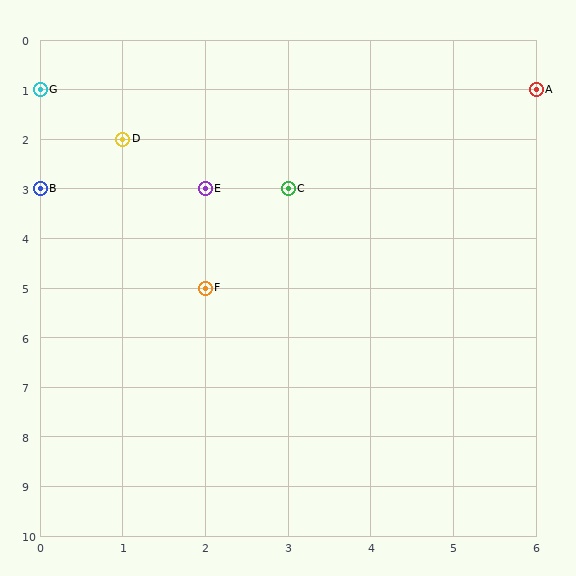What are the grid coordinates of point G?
Point G is at grid coordinates (0, 1).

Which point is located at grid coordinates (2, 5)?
Point F is at (2, 5).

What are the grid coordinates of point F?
Point F is at grid coordinates (2, 5).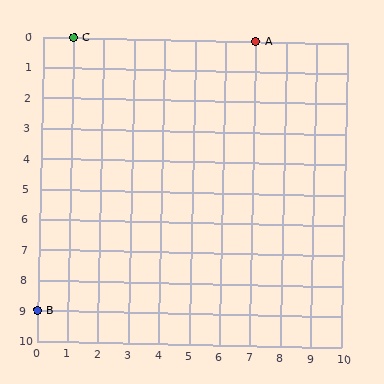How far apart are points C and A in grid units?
Points C and A are 6 columns apart.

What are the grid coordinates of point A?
Point A is at grid coordinates (7, 0).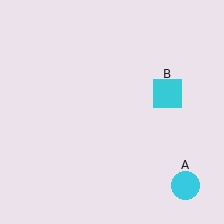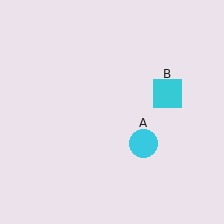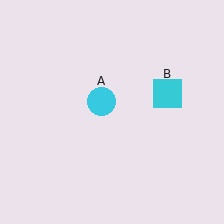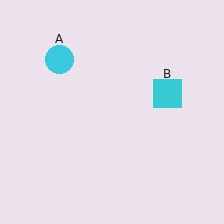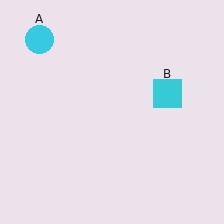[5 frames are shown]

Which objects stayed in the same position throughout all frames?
Cyan square (object B) remained stationary.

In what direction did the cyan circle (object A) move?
The cyan circle (object A) moved up and to the left.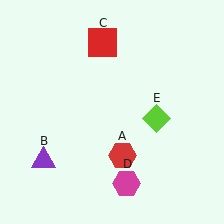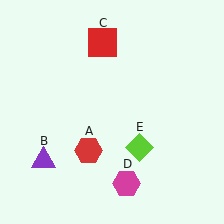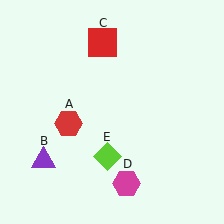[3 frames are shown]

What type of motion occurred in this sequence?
The red hexagon (object A), lime diamond (object E) rotated clockwise around the center of the scene.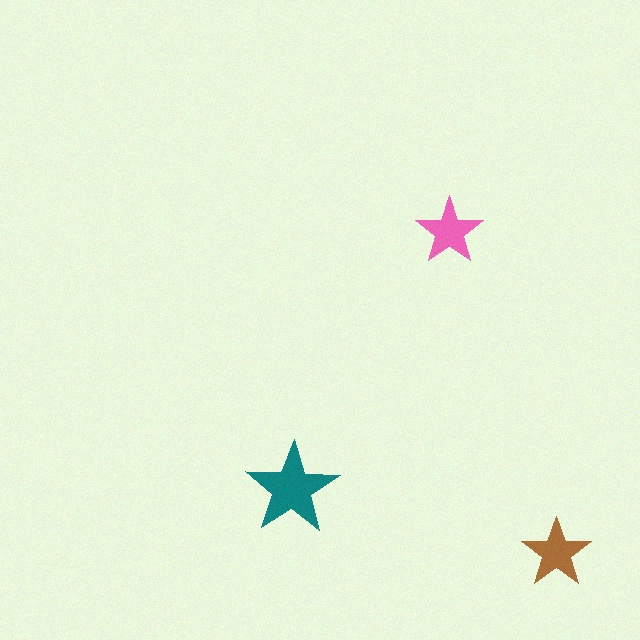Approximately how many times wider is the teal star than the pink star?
About 1.5 times wider.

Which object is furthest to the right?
The brown star is rightmost.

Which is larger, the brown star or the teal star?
The teal one.